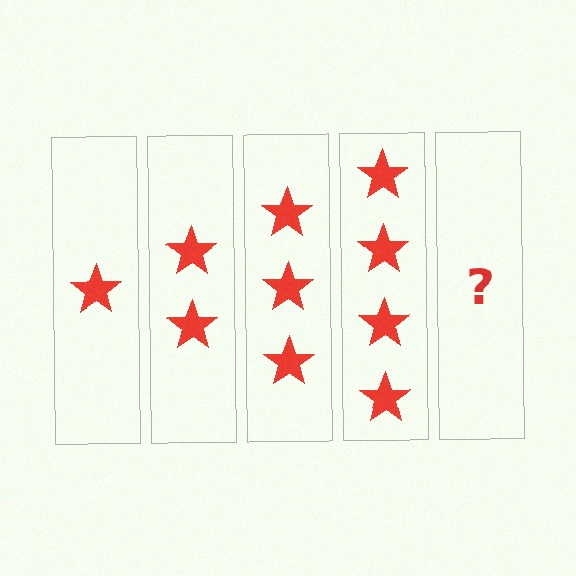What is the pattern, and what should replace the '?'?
The pattern is that each step adds one more star. The '?' should be 5 stars.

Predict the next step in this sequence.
The next step is 5 stars.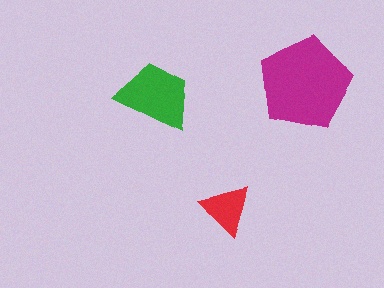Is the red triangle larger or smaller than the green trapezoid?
Smaller.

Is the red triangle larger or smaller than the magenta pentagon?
Smaller.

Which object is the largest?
The magenta pentagon.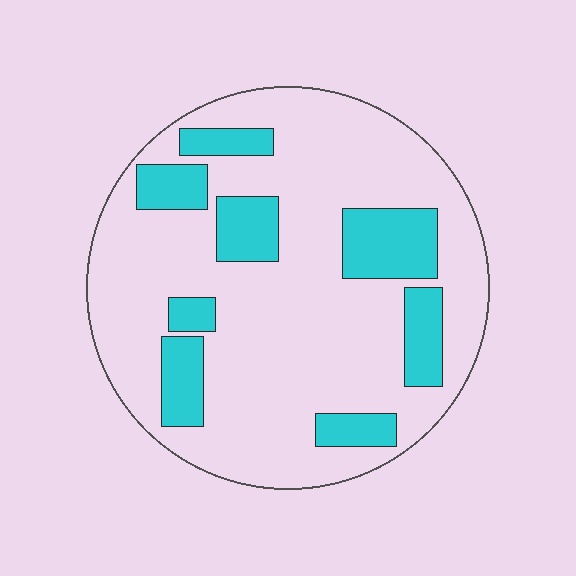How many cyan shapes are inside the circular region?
8.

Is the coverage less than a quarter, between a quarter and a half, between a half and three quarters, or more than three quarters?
Less than a quarter.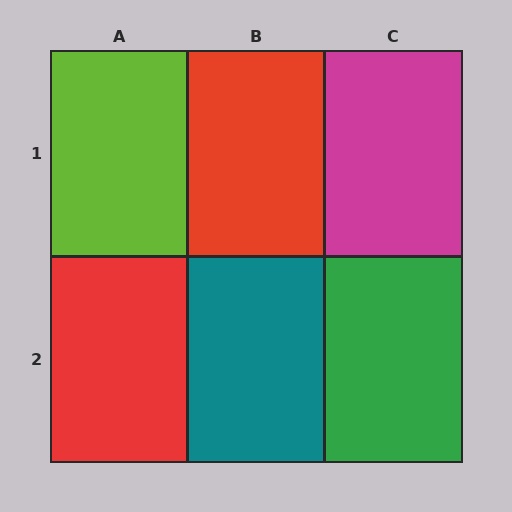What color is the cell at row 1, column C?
Magenta.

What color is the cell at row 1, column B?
Red.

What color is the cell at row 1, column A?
Lime.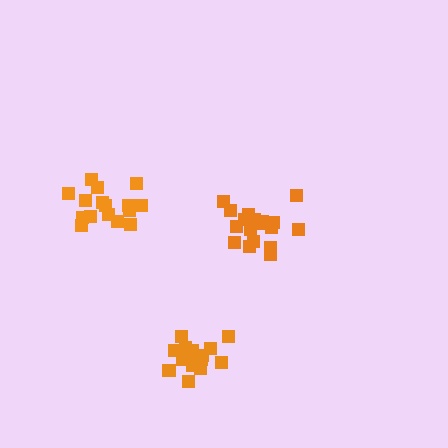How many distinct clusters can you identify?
There are 3 distinct clusters.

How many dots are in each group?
Group 1: 17 dots, Group 2: 18 dots, Group 3: 16 dots (51 total).